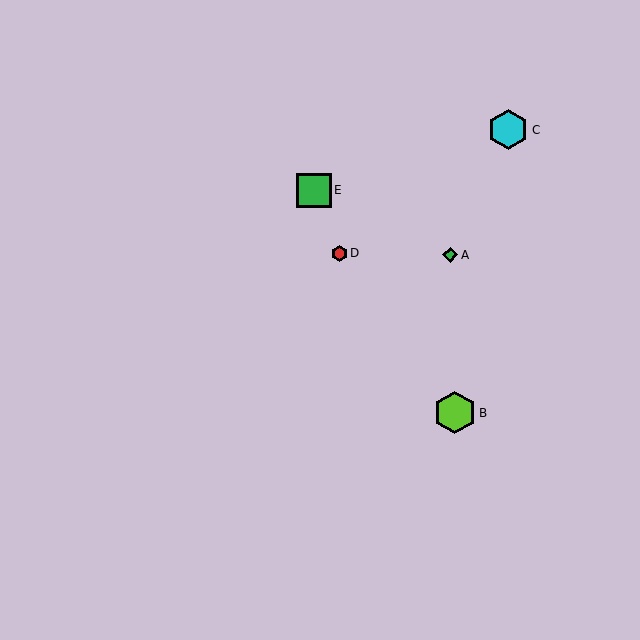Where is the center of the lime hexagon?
The center of the lime hexagon is at (455, 413).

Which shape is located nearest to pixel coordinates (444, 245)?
The green diamond (labeled A) at (450, 255) is nearest to that location.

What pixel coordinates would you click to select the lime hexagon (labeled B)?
Click at (455, 413) to select the lime hexagon B.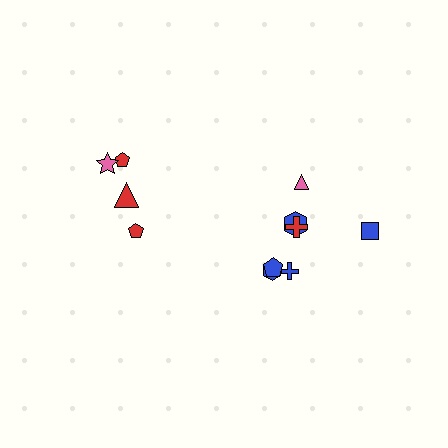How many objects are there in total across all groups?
There are 11 objects.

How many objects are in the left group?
There are 4 objects.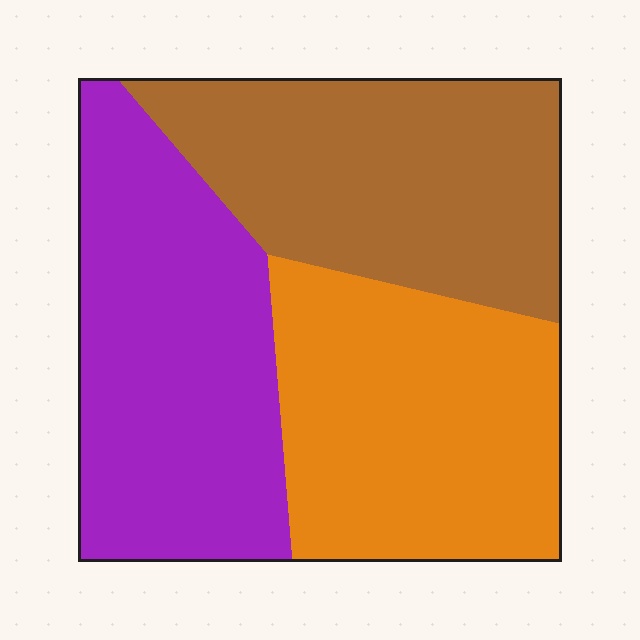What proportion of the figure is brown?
Brown takes up about one third (1/3) of the figure.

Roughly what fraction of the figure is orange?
Orange covers 33% of the figure.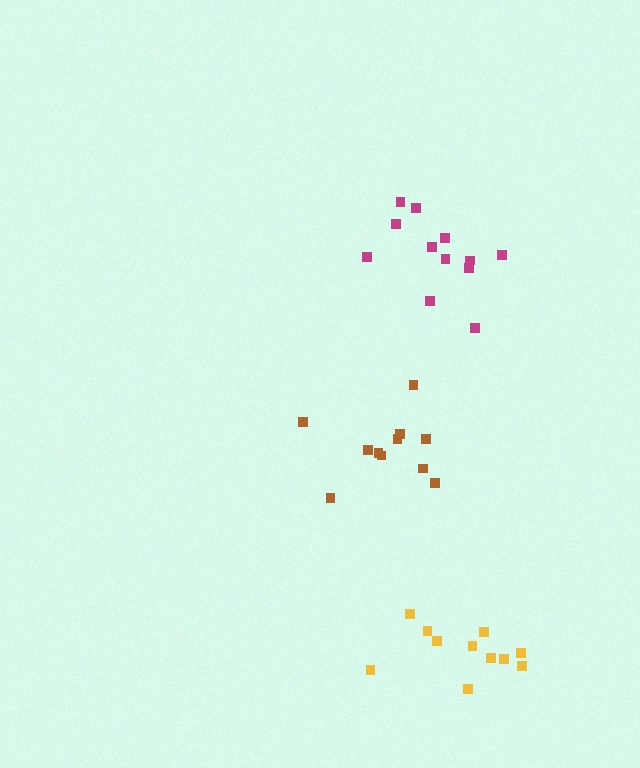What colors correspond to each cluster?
The clusters are colored: yellow, magenta, brown.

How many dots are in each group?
Group 1: 11 dots, Group 2: 12 dots, Group 3: 11 dots (34 total).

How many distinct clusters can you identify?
There are 3 distinct clusters.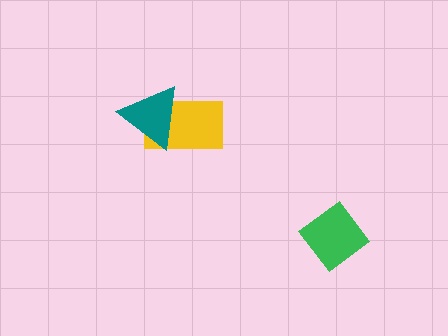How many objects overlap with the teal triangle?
1 object overlaps with the teal triangle.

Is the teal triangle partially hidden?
No, no other shape covers it.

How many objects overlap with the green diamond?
0 objects overlap with the green diamond.